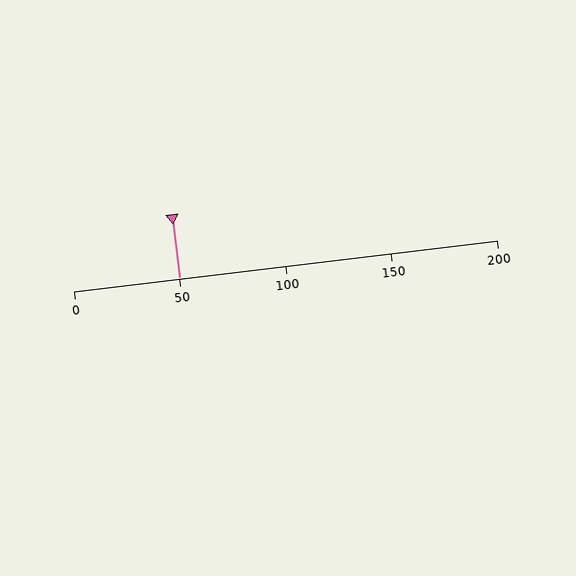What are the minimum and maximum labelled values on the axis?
The axis runs from 0 to 200.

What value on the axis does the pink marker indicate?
The marker indicates approximately 50.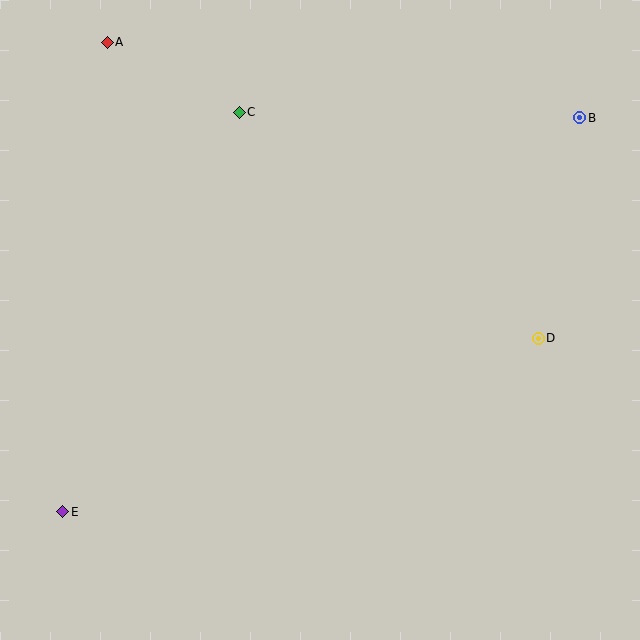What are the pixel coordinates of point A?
Point A is at (107, 42).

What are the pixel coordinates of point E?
Point E is at (63, 512).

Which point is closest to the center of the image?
Point D at (538, 338) is closest to the center.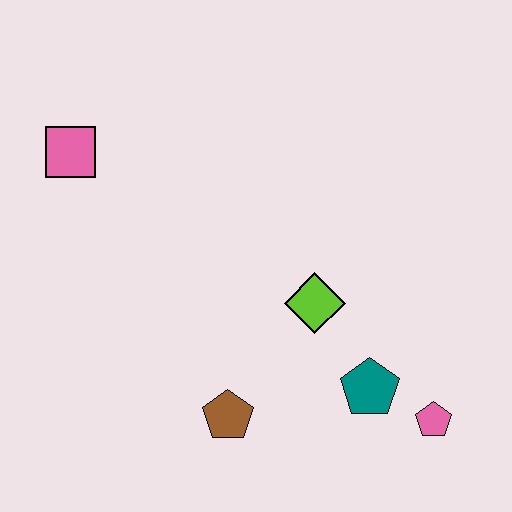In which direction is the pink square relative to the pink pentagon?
The pink square is to the left of the pink pentagon.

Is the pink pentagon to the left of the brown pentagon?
No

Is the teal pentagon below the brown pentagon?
No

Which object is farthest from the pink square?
The pink pentagon is farthest from the pink square.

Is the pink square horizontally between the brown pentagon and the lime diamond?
No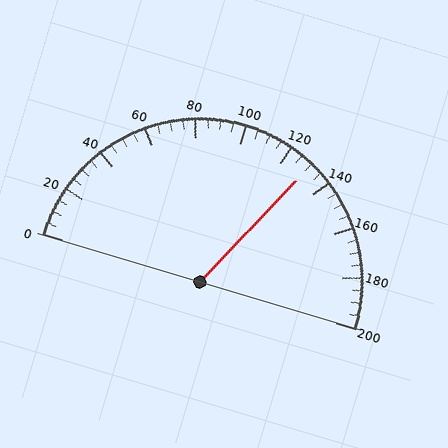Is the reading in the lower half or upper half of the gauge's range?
The reading is in the upper half of the range (0 to 200).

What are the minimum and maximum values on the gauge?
The gauge ranges from 0 to 200.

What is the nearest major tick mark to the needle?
The nearest major tick mark is 120.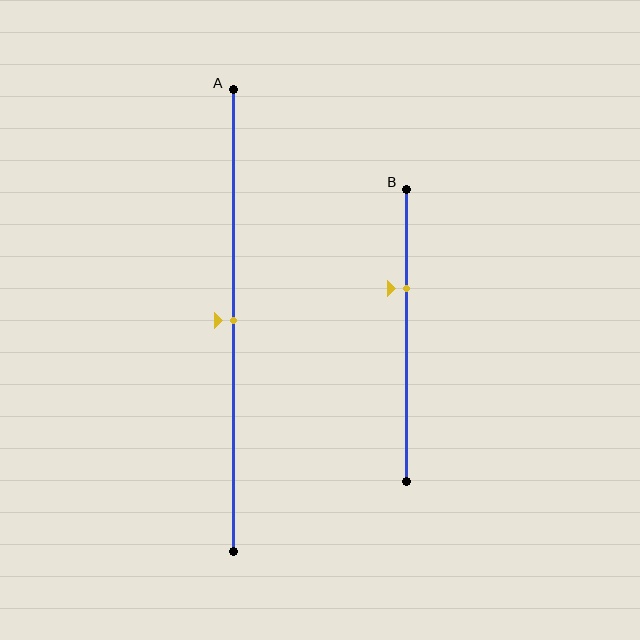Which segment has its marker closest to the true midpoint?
Segment A has its marker closest to the true midpoint.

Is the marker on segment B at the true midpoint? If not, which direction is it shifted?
No, the marker on segment B is shifted upward by about 16% of the segment length.